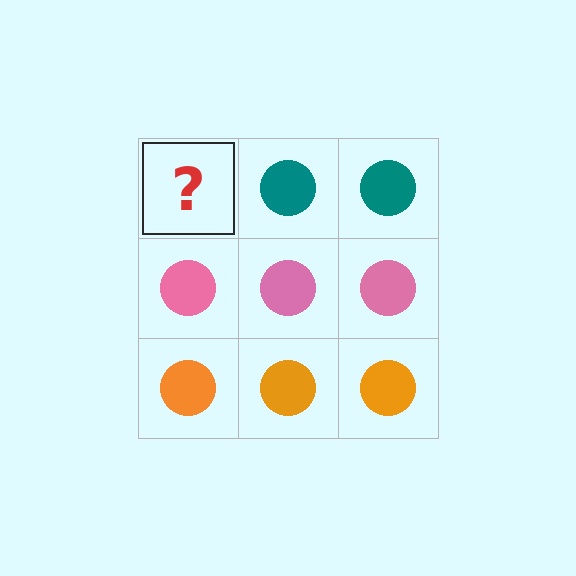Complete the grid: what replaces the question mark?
The question mark should be replaced with a teal circle.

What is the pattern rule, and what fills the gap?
The rule is that each row has a consistent color. The gap should be filled with a teal circle.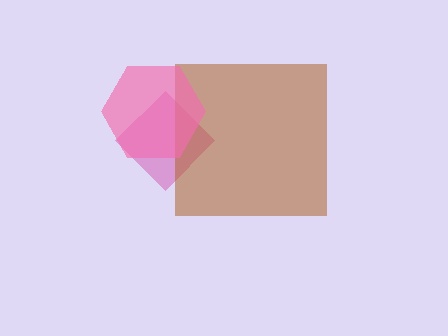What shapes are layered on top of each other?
The layered shapes are: a magenta diamond, a brown square, a pink hexagon.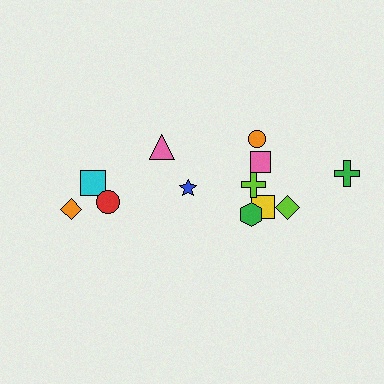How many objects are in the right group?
There are 7 objects.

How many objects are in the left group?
There are 5 objects.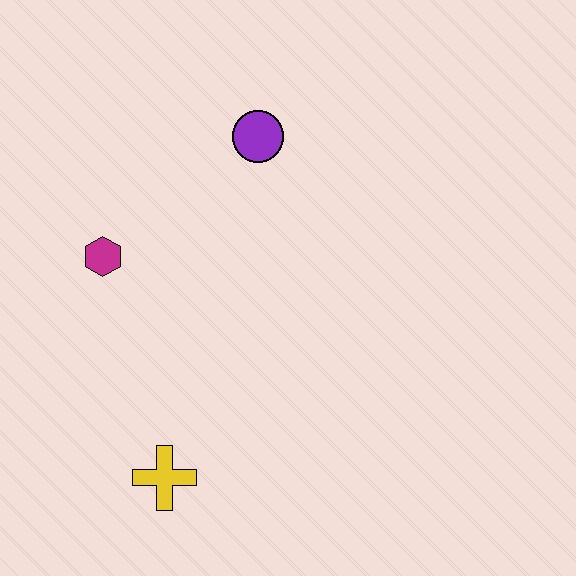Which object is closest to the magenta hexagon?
The purple circle is closest to the magenta hexagon.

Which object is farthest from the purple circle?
The yellow cross is farthest from the purple circle.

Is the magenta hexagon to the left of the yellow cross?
Yes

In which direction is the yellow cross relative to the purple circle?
The yellow cross is below the purple circle.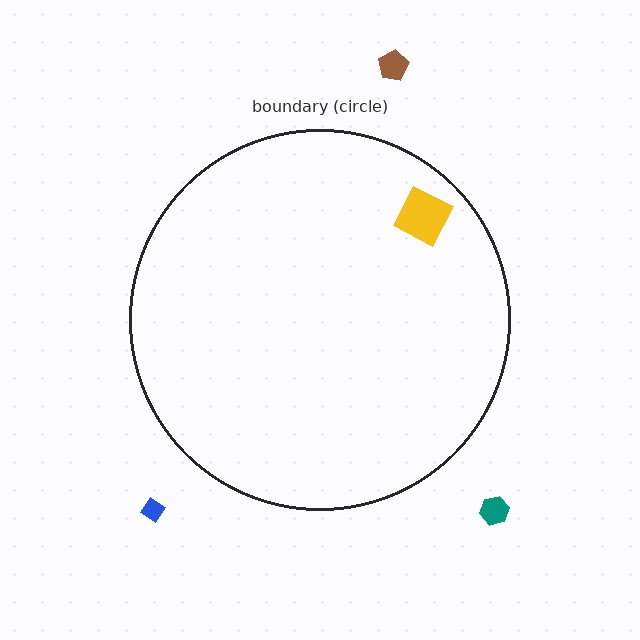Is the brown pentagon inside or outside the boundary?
Outside.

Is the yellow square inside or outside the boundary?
Inside.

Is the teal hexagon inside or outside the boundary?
Outside.